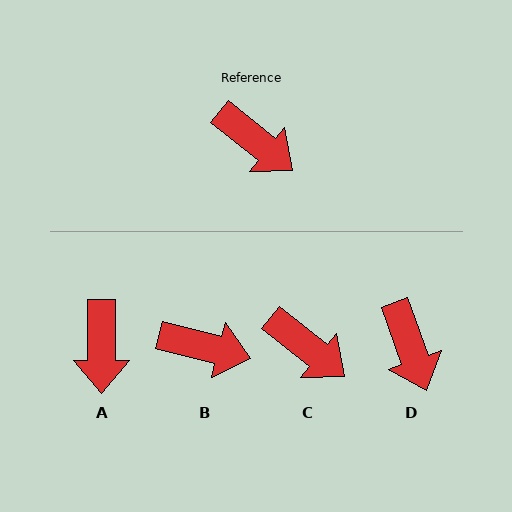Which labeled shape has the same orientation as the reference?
C.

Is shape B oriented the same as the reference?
No, it is off by about 24 degrees.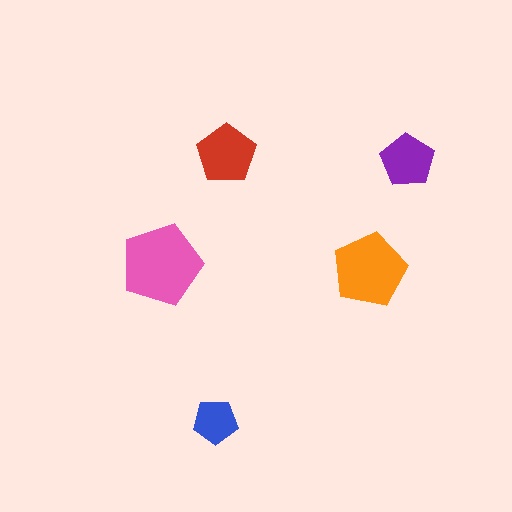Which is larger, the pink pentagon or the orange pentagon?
The pink one.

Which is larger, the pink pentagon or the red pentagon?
The pink one.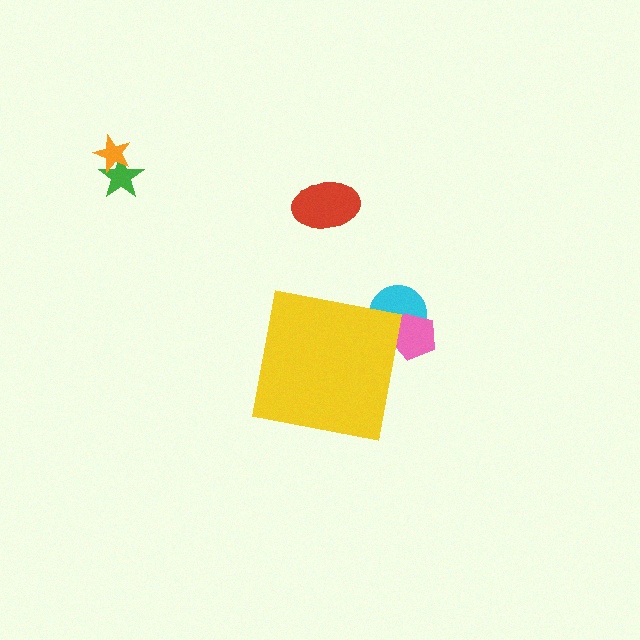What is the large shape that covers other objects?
A yellow square.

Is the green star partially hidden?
No, the green star is fully visible.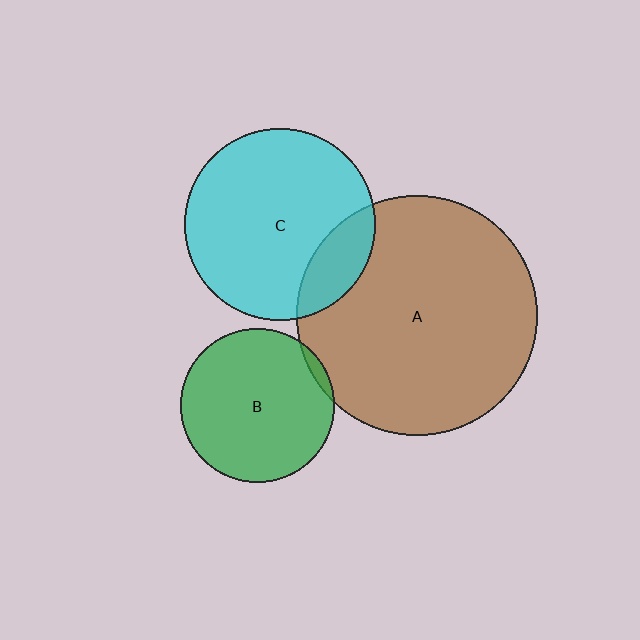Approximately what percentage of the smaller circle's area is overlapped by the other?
Approximately 5%.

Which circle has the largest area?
Circle A (brown).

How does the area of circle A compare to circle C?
Approximately 1.6 times.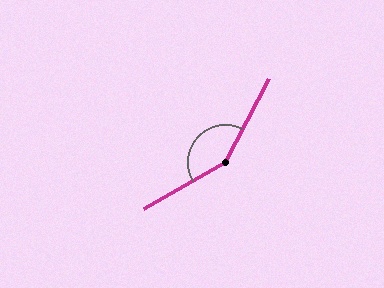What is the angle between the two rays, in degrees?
Approximately 148 degrees.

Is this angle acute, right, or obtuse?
It is obtuse.